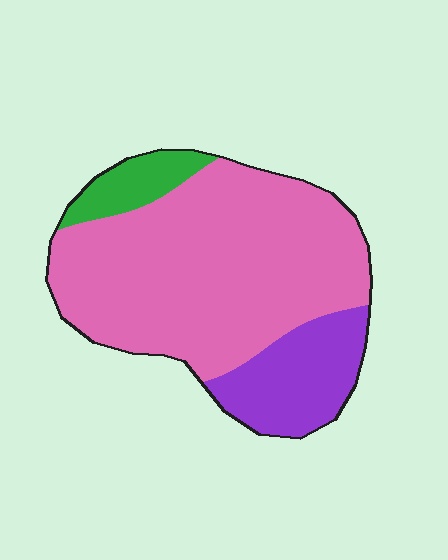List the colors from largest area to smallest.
From largest to smallest: pink, purple, green.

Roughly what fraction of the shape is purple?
Purple takes up less than a quarter of the shape.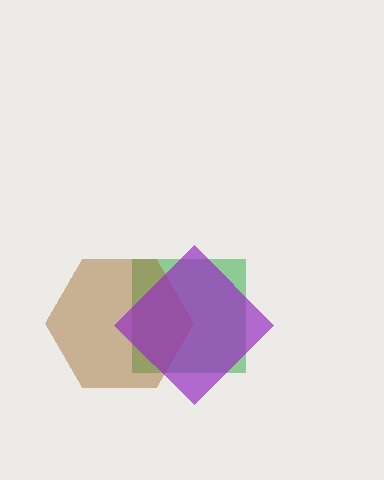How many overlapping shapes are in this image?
There are 3 overlapping shapes in the image.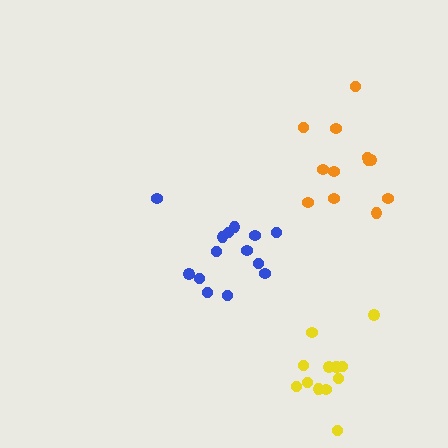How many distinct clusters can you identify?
There are 3 distinct clusters.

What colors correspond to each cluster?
The clusters are colored: blue, orange, yellow.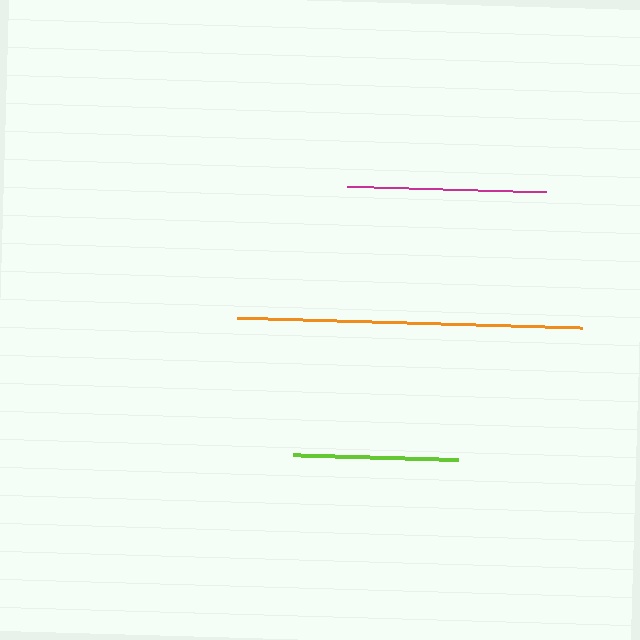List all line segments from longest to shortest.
From longest to shortest: orange, magenta, lime.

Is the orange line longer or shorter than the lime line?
The orange line is longer than the lime line.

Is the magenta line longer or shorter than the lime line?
The magenta line is longer than the lime line.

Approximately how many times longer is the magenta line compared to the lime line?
The magenta line is approximately 1.2 times the length of the lime line.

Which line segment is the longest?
The orange line is the longest at approximately 345 pixels.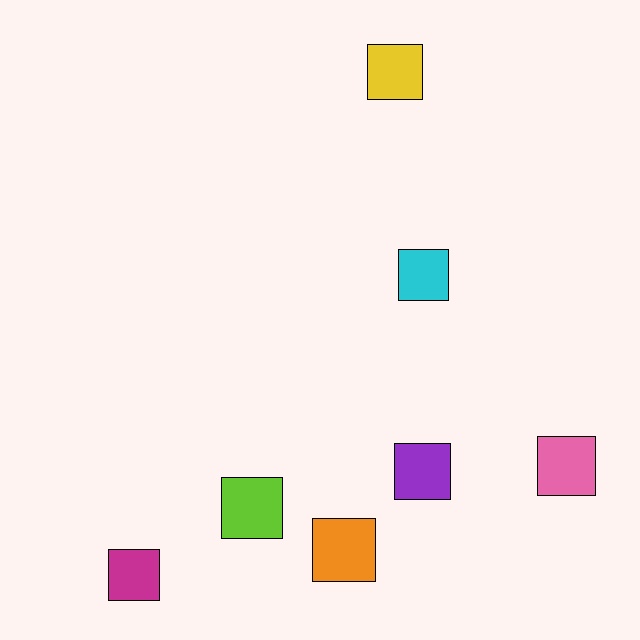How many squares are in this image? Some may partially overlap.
There are 7 squares.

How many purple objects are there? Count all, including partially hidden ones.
There is 1 purple object.